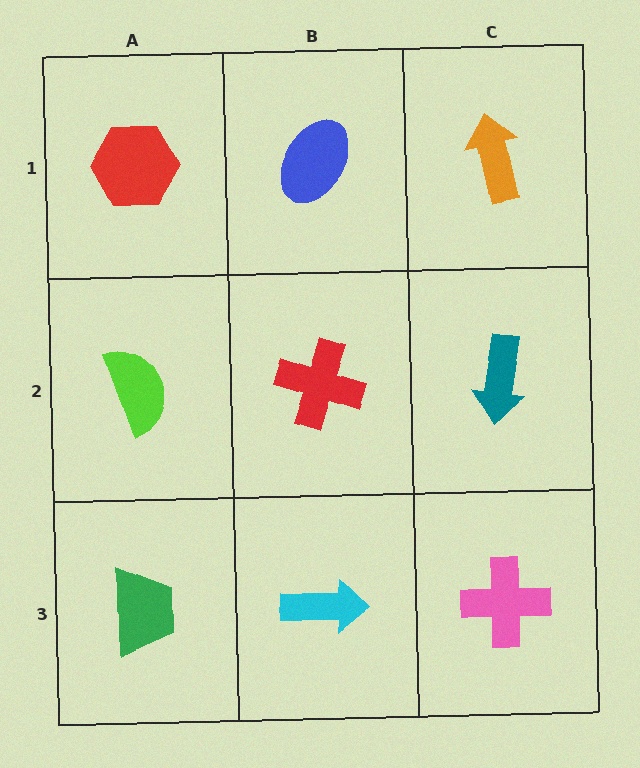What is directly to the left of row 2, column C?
A red cross.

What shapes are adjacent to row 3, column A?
A lime semicircle (row 2, column A), a cyan arrow (row 3, column B).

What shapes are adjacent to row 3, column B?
A red cross (row 2, column B), a green trapezoid (row 3, column A), a pink cross (row 3, column C).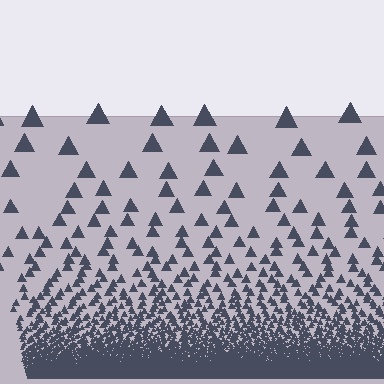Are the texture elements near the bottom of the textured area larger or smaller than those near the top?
Smaller. The gradient is inverted — elements near the bottom are smaller and denser.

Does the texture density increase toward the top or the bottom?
Density increases toward the bottom.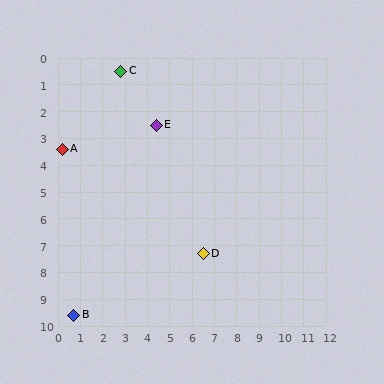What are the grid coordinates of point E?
Point E is at approximately (4.4, 2.5).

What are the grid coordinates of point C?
Point C is at approximately (2.8, 0.5).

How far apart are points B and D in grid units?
Points B and D are about 6.2 grid units apart.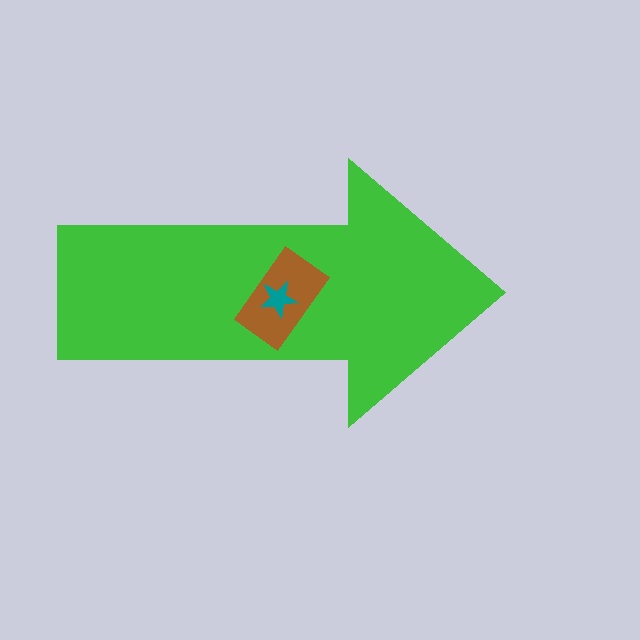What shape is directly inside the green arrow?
The brown rectangle.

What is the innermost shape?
The teal star.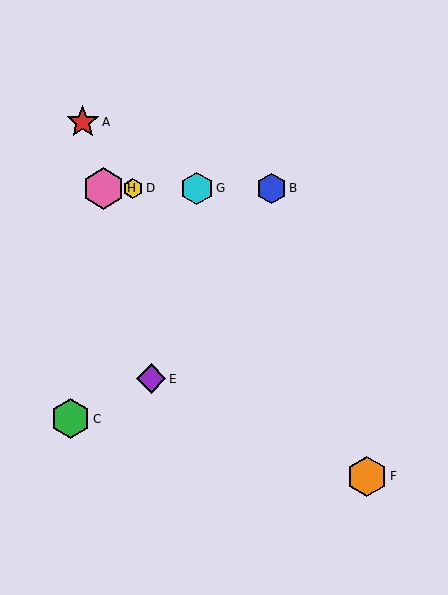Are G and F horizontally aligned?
No, G is at y≈188 and F is at y≈476.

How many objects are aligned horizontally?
4 objects (B, D, G, H) are aligned horizontally.